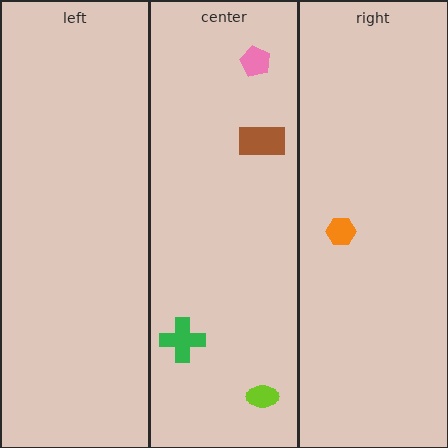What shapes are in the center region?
The green cross, the lime ellipse, the brown rectangle, the pink pentagon.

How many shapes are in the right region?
1.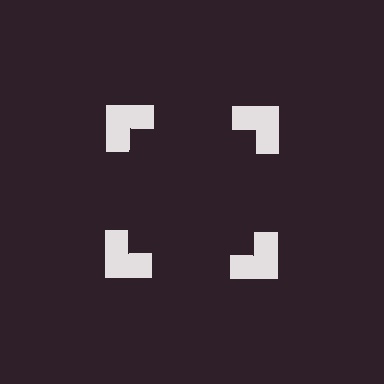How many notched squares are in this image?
There are 4 — one at each vertex of the illusory square.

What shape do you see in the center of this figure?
An illusory square — its edges are inferred from the aligned wedge cuts in the notched squares, not physically drawn.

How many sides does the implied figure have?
4 sides.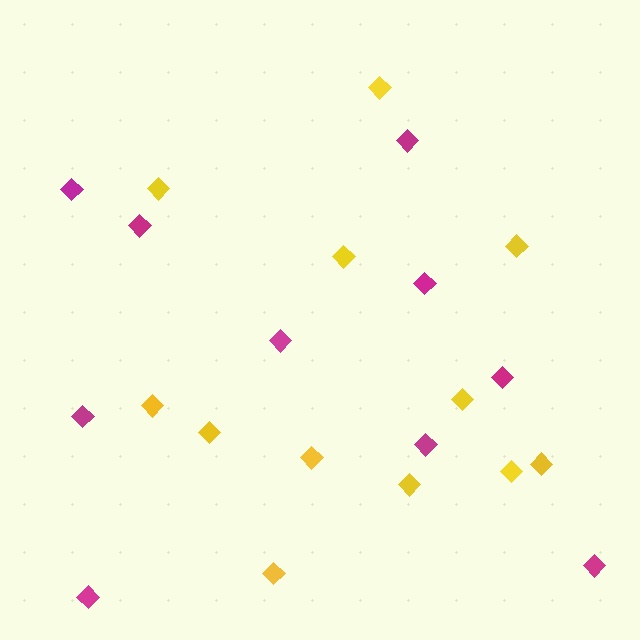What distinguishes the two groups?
There are 2 groups: one group of yellow diamonds (12) and one group of magenta diamonds (10).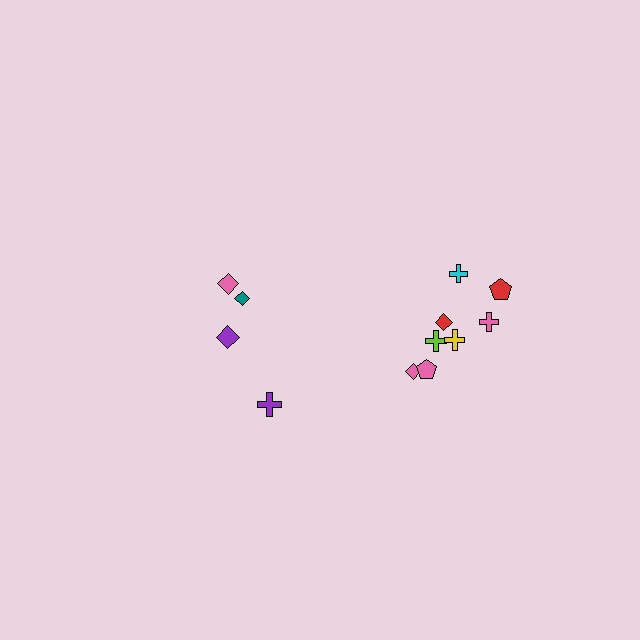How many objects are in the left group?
There are 4 objects.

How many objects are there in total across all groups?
There are 12 objects.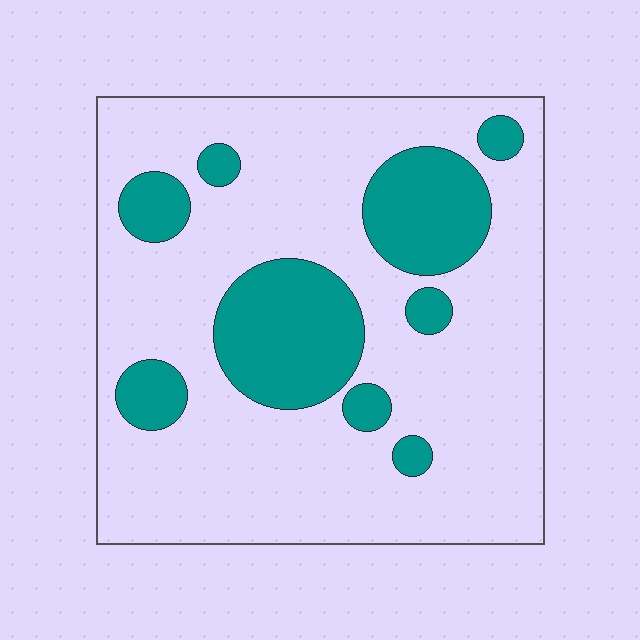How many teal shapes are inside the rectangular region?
9.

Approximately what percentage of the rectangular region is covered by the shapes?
Approximately 25%.